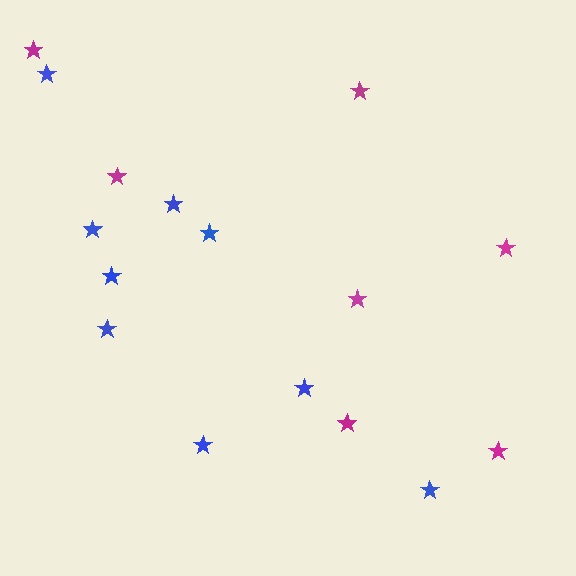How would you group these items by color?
There are 2 groups: one group of magenta stars (7) and one group of blue stars (9).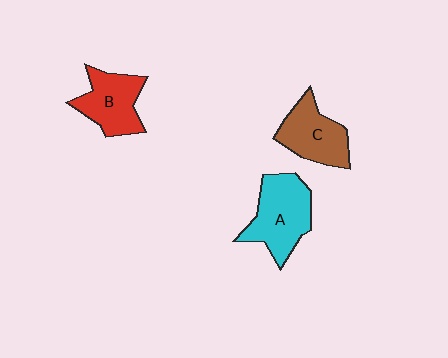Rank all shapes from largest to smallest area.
From largest to smallest: A (cyan), C (brown), B (red).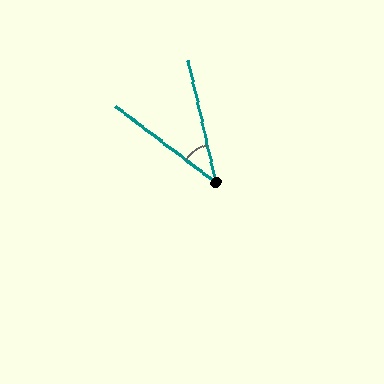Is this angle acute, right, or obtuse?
It is acute.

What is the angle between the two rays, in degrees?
Approximately 40 degrees.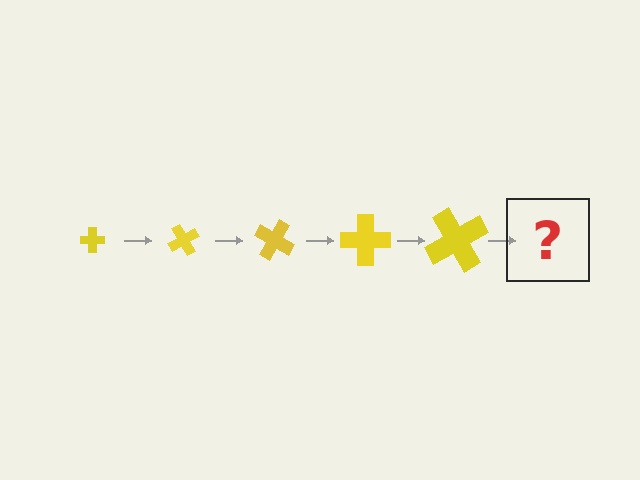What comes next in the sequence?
The next element should be a cross, larger than the previous one and rotated 300 degrees from the start.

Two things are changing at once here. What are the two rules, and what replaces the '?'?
The two rules are that the cross grows larger each step and it rotates 60 degrees each step. The '?' should be a cross, larger than the previous one and rotated 300 degrees from the start.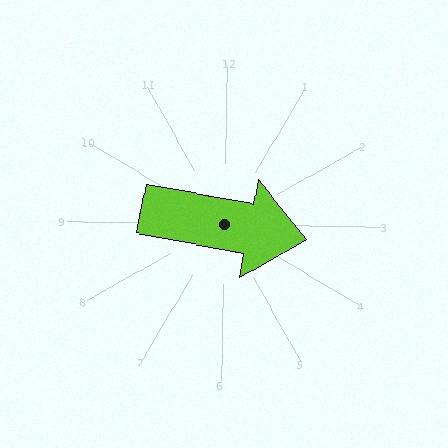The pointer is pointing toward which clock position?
Roughly 3 o'clock.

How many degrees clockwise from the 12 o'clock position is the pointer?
Approximately 100 degrees.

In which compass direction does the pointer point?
East.